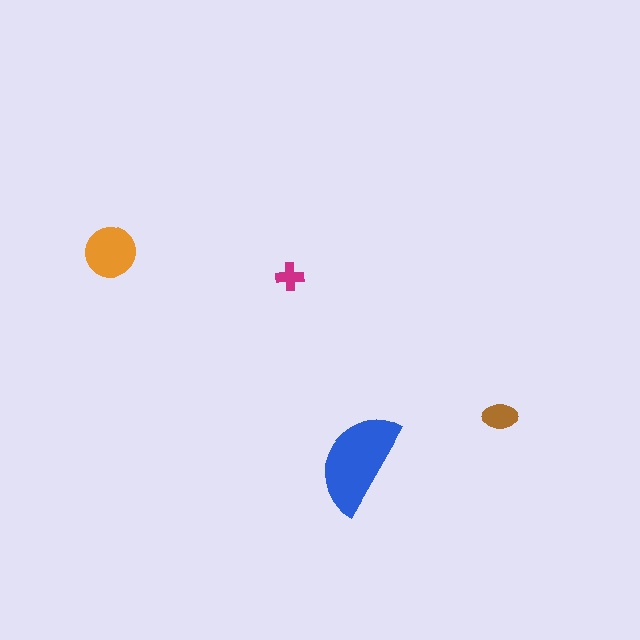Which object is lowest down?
The blue semicircle is bottommost.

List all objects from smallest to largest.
The magenta cross, the brown ellipse, the orange circle, the blue semicircle.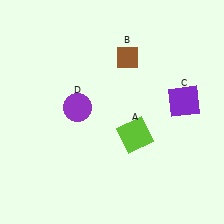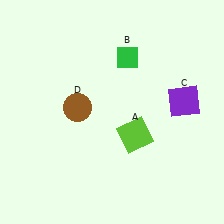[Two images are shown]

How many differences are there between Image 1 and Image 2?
There are 2 differences between the two images.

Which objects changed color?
B changed from brown to green. D changed from purple to brown.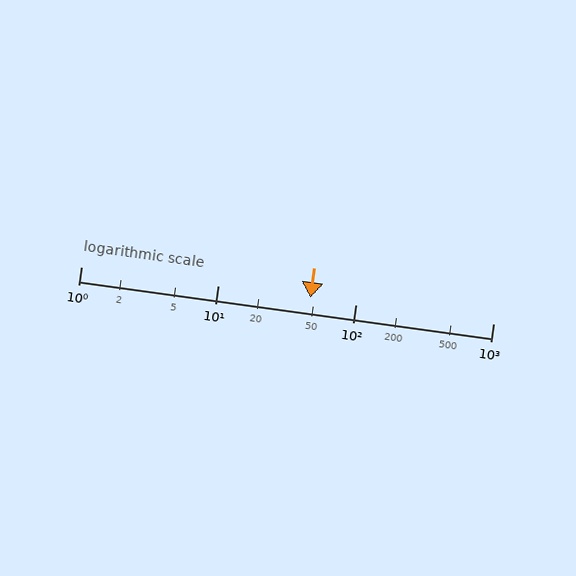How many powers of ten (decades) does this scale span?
The scale spans 3 decades, from 1 to 1000.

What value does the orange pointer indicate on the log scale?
The pointer indicates approximately 47.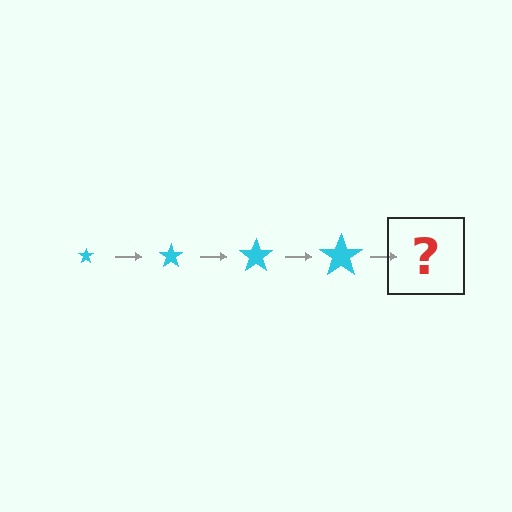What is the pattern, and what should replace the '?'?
The pattern is that the star gets progressively larger each step. The '?' should be a cyan star, larger than the previous one.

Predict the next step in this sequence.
The next step is a cyan star, larger than the previous one.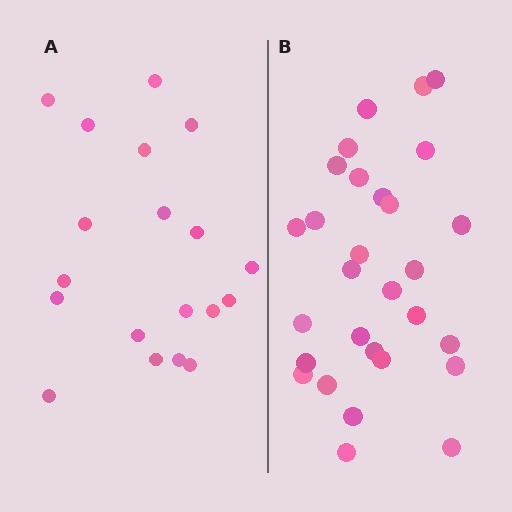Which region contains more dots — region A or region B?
Region B (the right region) has more dots.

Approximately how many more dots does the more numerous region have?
Region B has roughly 10 or so more dots than region A.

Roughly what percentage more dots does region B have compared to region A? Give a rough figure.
About 55% more.